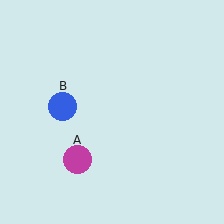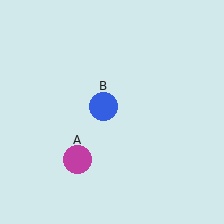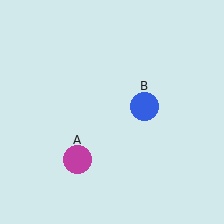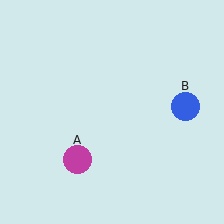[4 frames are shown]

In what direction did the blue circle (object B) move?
The blue circle (object B) moved right.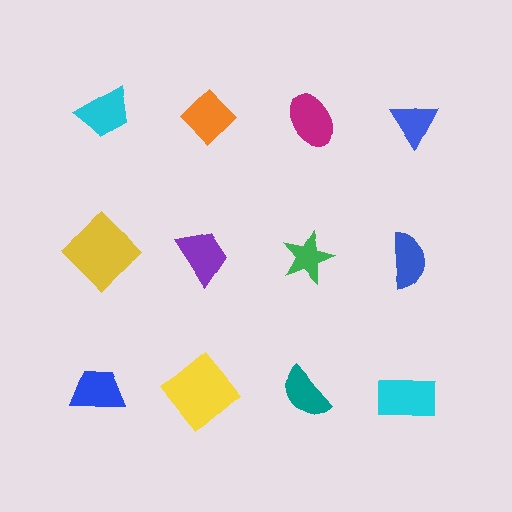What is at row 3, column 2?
A yellow diamond.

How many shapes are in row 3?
4 shapes.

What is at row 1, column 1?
A cyan trapezoid.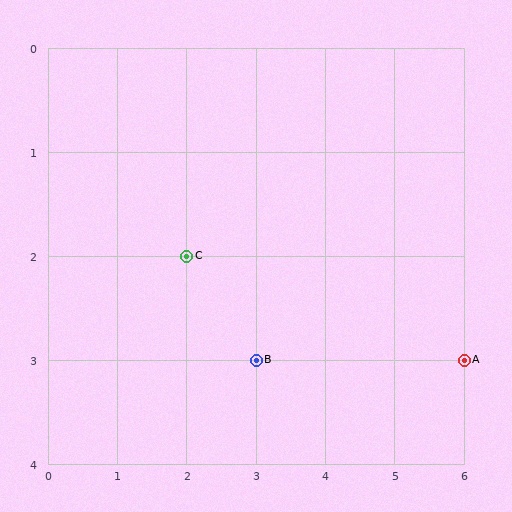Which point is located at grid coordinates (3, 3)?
Point B is at (3, 3).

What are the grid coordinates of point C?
Point C is at grid coordinates (2, 2).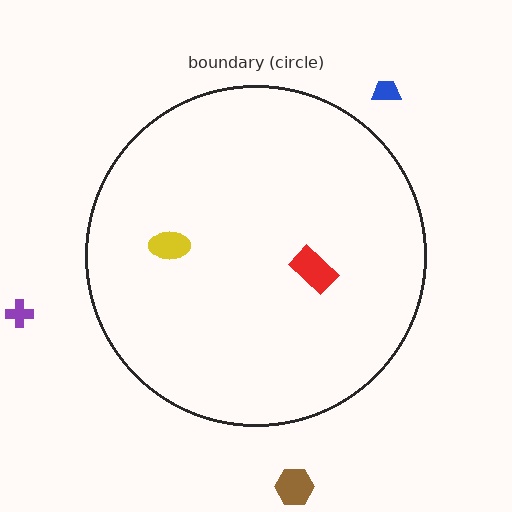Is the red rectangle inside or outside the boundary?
Inside.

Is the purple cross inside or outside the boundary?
Outside.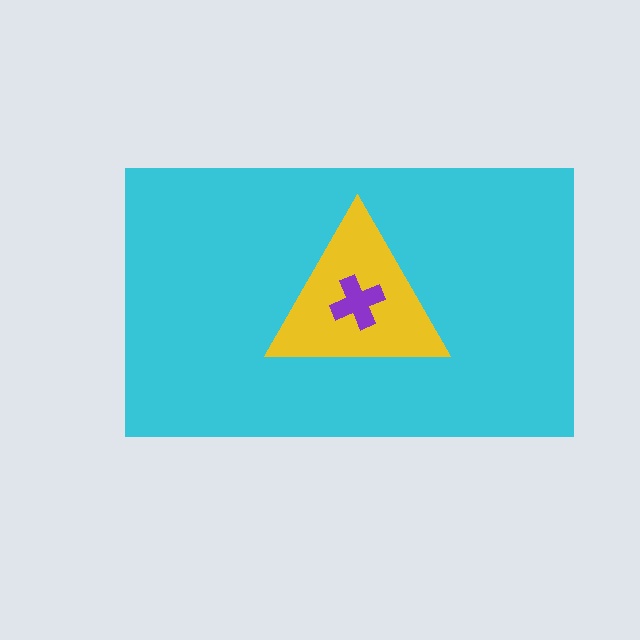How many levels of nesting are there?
3.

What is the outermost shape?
The cyan rectangle.